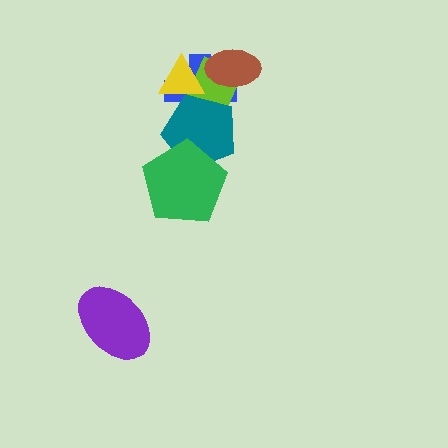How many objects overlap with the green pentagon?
1 object overlaps with the green pentagon.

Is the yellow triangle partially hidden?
Yes, it is partially covered by another shape.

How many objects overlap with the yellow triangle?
3 objects overlap with the yellow triangle.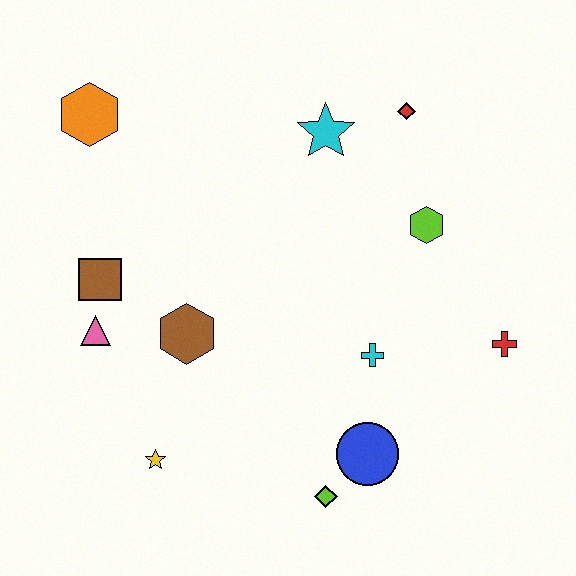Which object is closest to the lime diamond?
The blue circle is closest to the lime diamond.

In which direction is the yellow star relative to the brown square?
The yellow star is below the brown square.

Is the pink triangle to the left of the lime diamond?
Yes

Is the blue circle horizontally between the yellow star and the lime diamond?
No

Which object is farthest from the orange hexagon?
The red cross is farthest from the orange hexagon.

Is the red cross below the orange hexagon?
Yes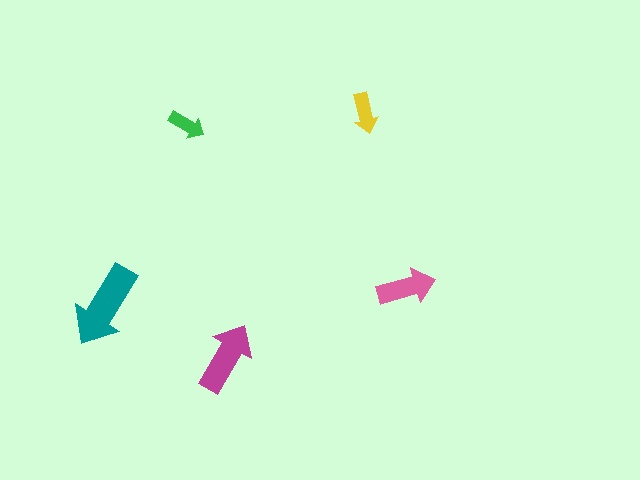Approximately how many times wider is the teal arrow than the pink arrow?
About 1.5 times wider.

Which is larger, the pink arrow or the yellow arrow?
The pink one.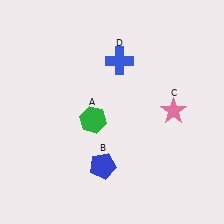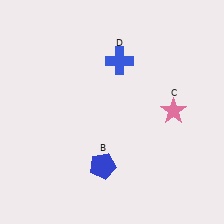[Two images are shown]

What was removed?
The green hexagon (A) was removed in Image 2.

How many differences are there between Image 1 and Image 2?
There is 1 difference between the two images.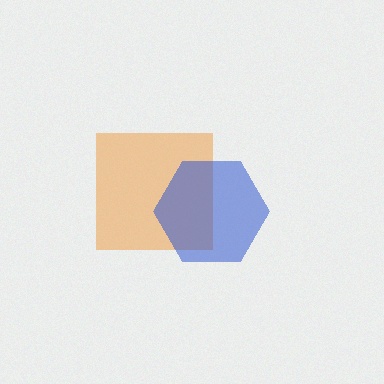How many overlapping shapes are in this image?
There are 2 overlapping shapes in the image.